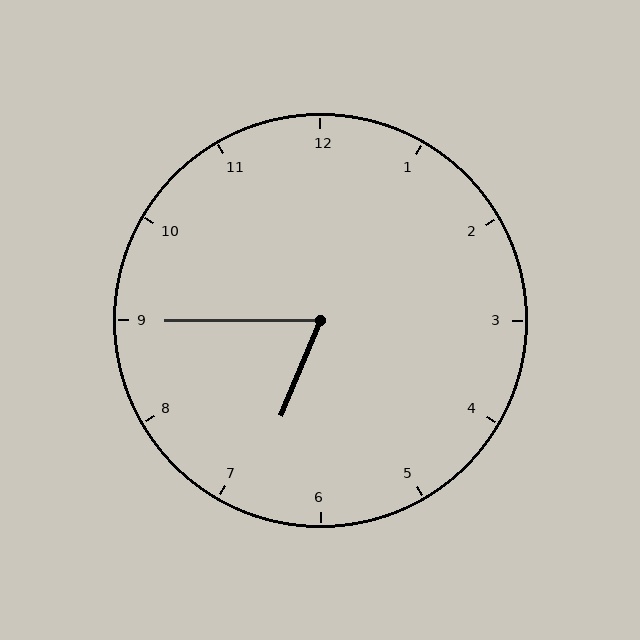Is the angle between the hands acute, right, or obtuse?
It is acute.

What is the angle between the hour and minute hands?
Approximately 68 degrees.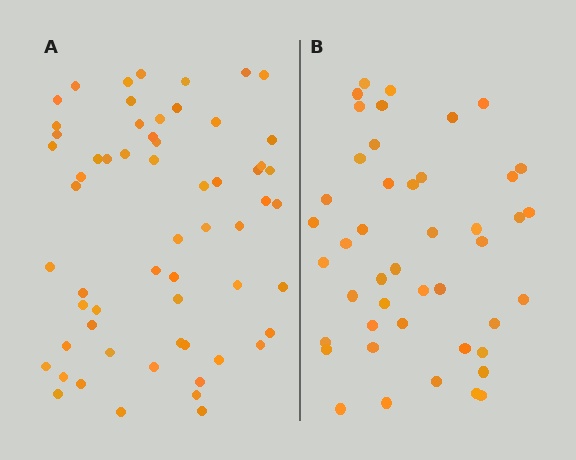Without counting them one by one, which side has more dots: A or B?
Region A (the left region) has more dots.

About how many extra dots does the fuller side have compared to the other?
Region A has approximately 15 more dots than region B.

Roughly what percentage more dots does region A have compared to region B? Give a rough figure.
About 35% more.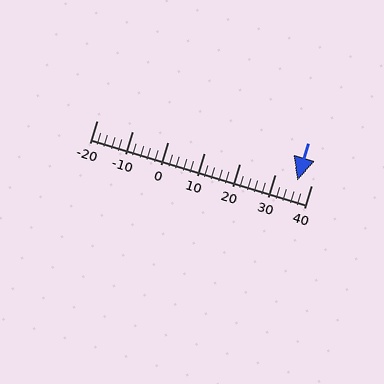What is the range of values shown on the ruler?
The ruler shows values from -20 to 40.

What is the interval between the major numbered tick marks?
The major tick marks are spaced 10 units apart.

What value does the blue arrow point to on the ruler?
The blue arrow points to approximately 36.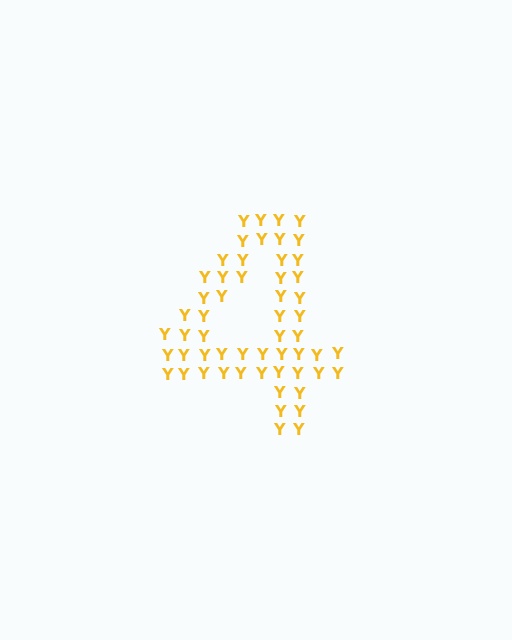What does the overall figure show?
The overall figure shows the digit 4.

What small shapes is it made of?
It is made of small letter Y's.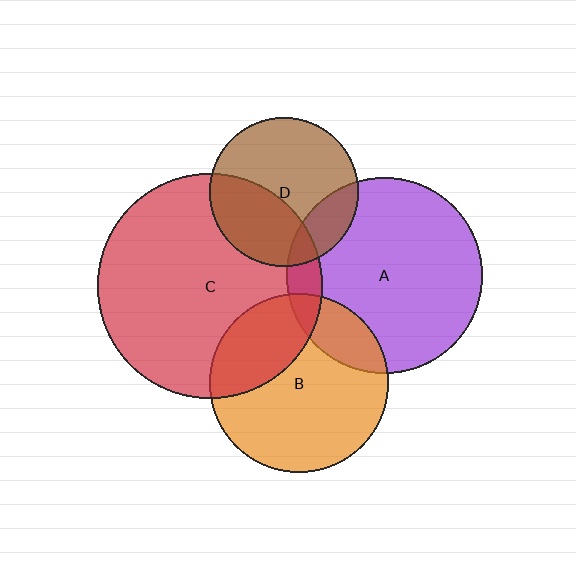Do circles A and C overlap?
Yes.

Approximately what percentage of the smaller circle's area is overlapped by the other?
Approximately 10%.